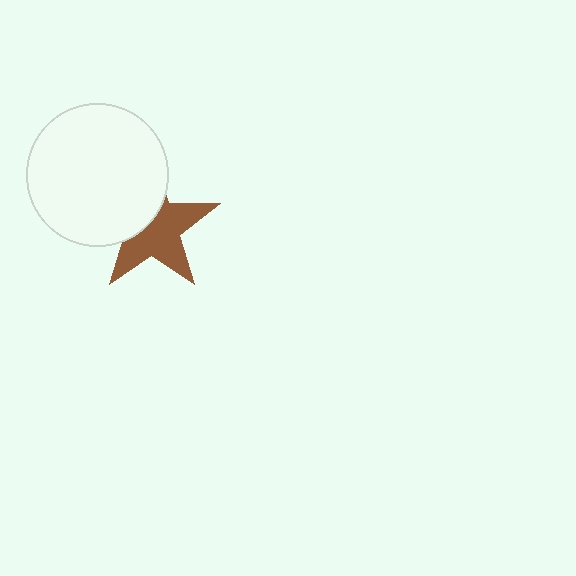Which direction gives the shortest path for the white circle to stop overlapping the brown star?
Moving toward the upper-left gives the shortest separation.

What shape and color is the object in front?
The object in front is a white circle.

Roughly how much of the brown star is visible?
About half of it is visible (roughly 60%).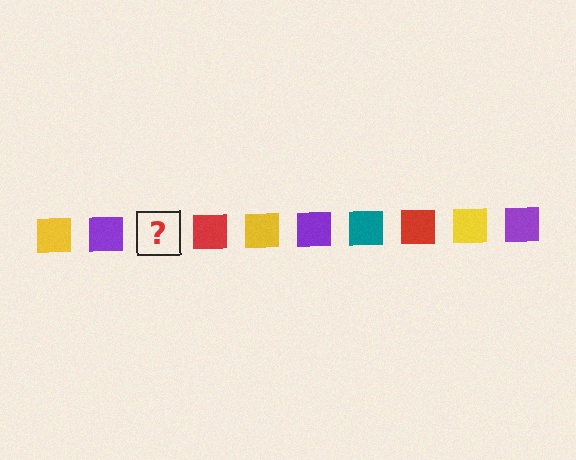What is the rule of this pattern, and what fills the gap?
The rule is that the pattern cycles through yellow, purple, teal, red squares. The gap should be filled with a teal square.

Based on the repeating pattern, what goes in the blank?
The blank should be a teal square.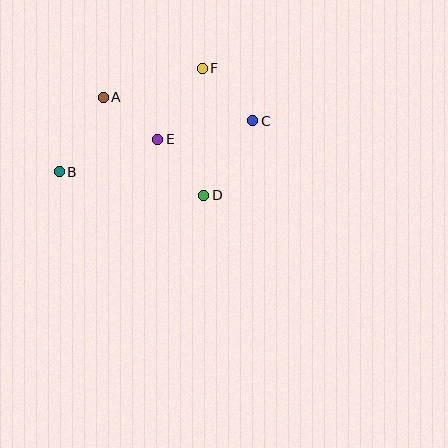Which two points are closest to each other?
Points A and E are closest to each other.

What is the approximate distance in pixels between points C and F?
The distance between C and F is approximately 73 pixels.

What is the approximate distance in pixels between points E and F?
The distance between E and F is approximately 84 pixels.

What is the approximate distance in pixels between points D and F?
The distance between D and F is approximately 127 pixels.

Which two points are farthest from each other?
Points B and C are farthest from each other.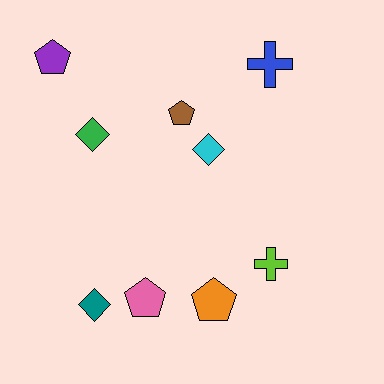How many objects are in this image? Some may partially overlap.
There are 9 objects.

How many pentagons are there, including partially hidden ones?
There are 4 pentagons.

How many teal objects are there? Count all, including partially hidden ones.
There is 1 teal object.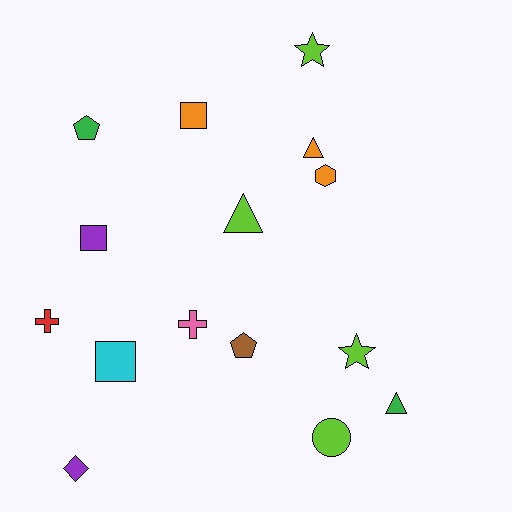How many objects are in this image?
There are 15 objects.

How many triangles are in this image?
There are 3 triangles.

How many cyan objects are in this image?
There is 1 cyan object.